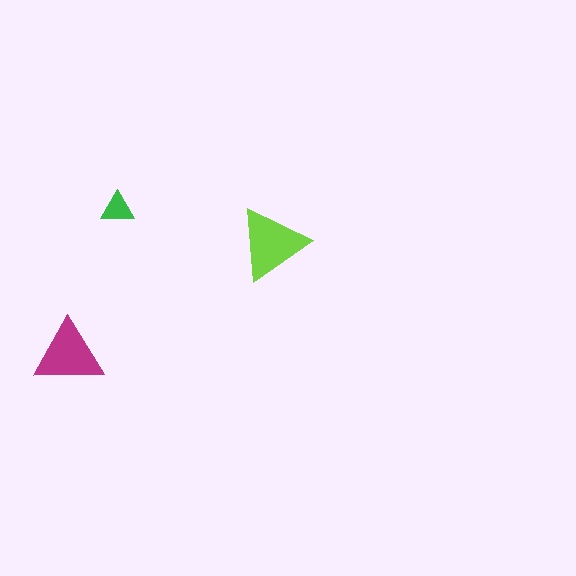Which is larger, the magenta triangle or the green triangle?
The magenta one.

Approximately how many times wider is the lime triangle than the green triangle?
About 2 times wider.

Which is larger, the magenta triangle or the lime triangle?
The lime one.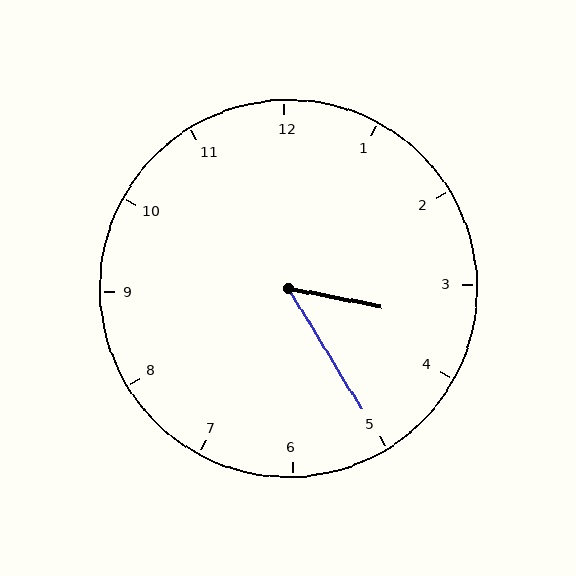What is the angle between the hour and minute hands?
Approximately 48 degrees.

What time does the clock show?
3:25.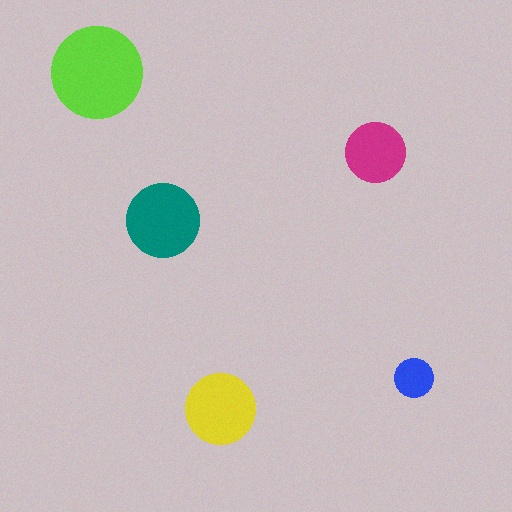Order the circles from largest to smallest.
the lime one, the teal one, the yellow one, the magenta one, the blue one.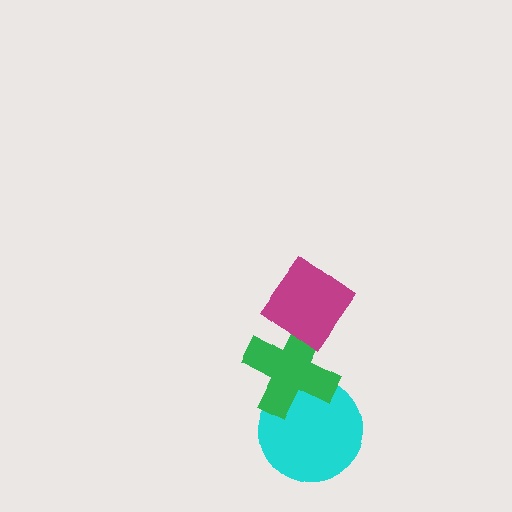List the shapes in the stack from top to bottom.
From top to bottom: the magenta diamond, the green cross, the cyan circle.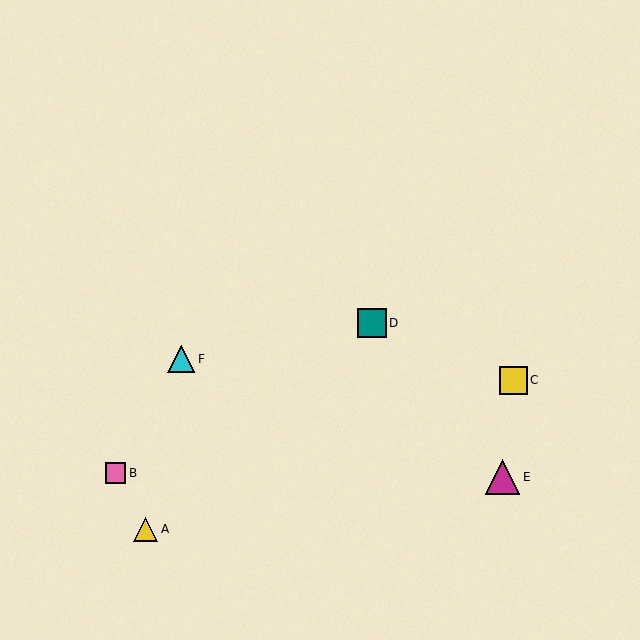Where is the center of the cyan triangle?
The center of the cyan triangle is at (181, 359).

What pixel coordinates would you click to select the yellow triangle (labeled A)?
Click at (145, 529) to select the yellow triangle A.